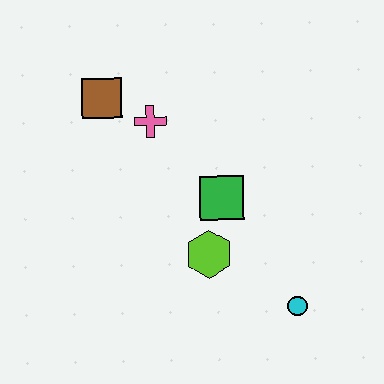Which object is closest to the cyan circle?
The lime hexagon is closest to the cyan circle.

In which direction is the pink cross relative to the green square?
The pink cross is above the green square.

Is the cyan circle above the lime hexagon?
No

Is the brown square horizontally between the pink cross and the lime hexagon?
No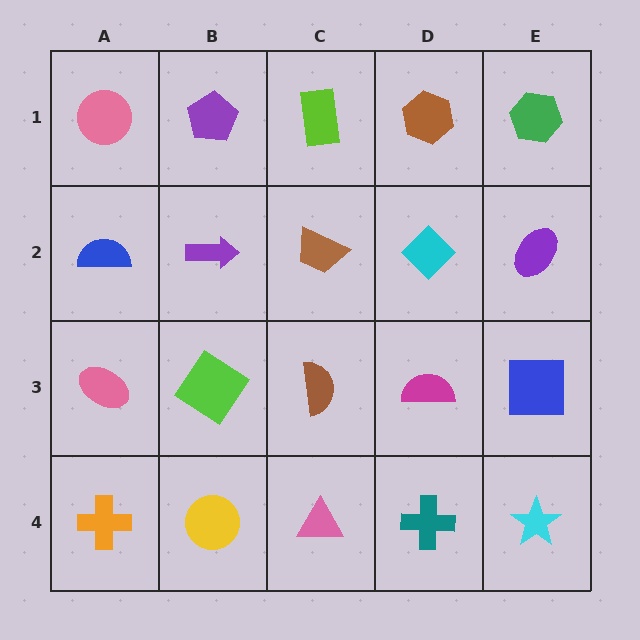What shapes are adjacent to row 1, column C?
A brown trapezoid (row 2, column C), a purple pentagon (row 1, column B), a brown hexagon (row 1, column D).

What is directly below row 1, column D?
A cyan diamond.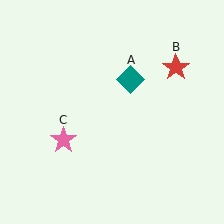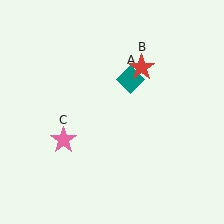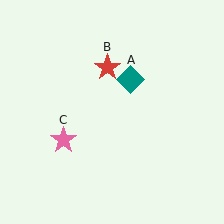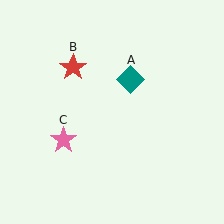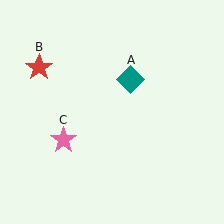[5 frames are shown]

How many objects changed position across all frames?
1 object changed position: red star (object B).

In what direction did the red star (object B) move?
The red star (object B) moved left.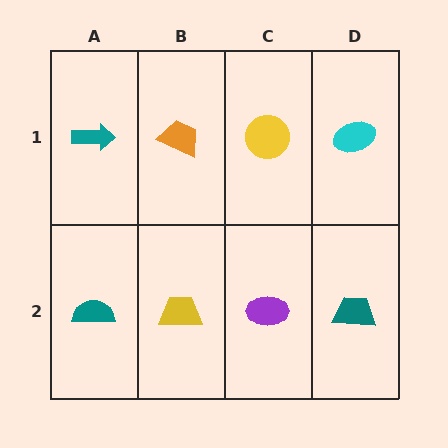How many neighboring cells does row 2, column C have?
3.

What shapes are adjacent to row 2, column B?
An orange trapezoid (row 1, column B), a teal semicircle (row 2, column A), a purple ellipse (row 2, column C).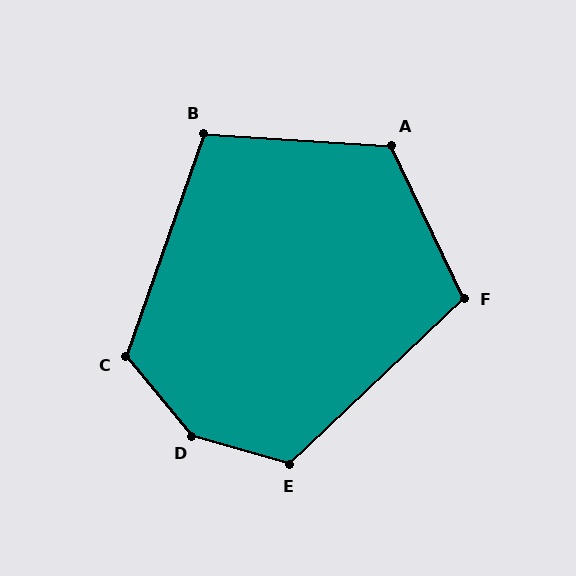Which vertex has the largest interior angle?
D, at approximately 146 degrees.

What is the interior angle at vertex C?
Approximately 121 degrees (obtuse).